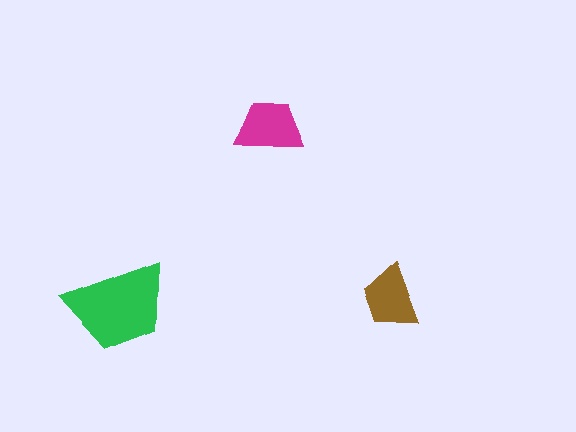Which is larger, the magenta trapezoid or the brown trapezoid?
The magenta one.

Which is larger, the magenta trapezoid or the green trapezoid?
The green one.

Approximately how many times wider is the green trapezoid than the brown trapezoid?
About 1.5 times wider.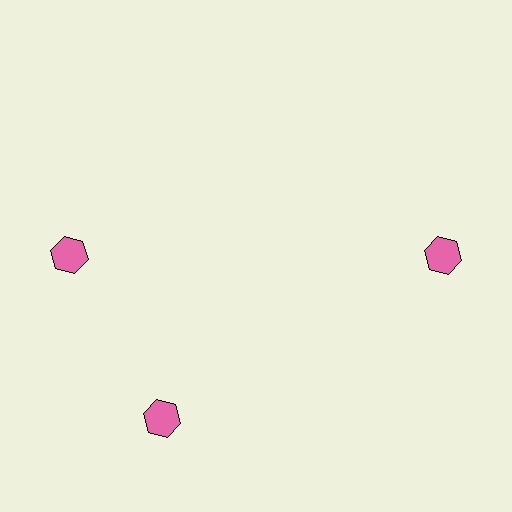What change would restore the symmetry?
The symmetry would be restored by rotating it back into even spacing with its neighbors so that all 3 hexagons sit at equal angles and equal distance from the center.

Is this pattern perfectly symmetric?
No. The 3 pink hexagons are arranged in a ring, but one element near the 11 o'clock position is rotated out of alignment along the ring, breaking the 3-fold rotational symmetry.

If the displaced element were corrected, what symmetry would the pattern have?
It would have 3-fold rotational symmetry — the pattern would map onto itself every 120 degrees.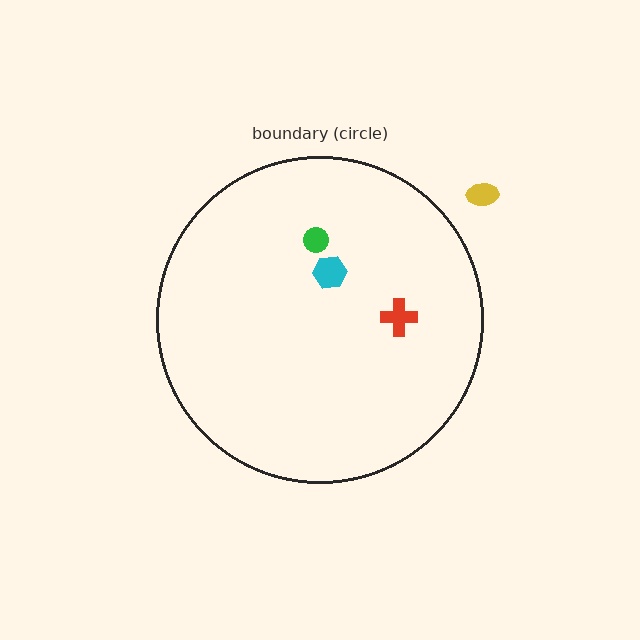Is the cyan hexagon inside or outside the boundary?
Inside.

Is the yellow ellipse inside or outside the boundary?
Outside.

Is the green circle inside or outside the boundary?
Inside.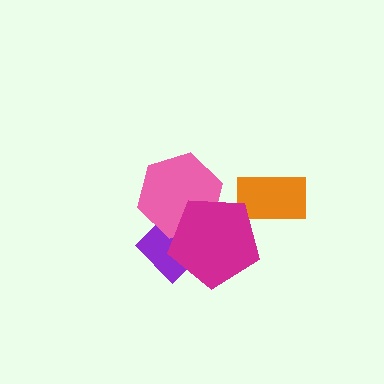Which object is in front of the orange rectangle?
The magenta pentagon is in front of the orange rectangle.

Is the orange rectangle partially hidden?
Yes, it is partially covered by another shape.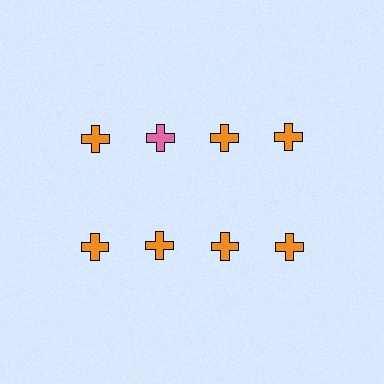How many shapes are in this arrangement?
There are 8 shapes arranged in a grid pattern.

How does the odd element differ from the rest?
It has a different color: pink instead of orange.